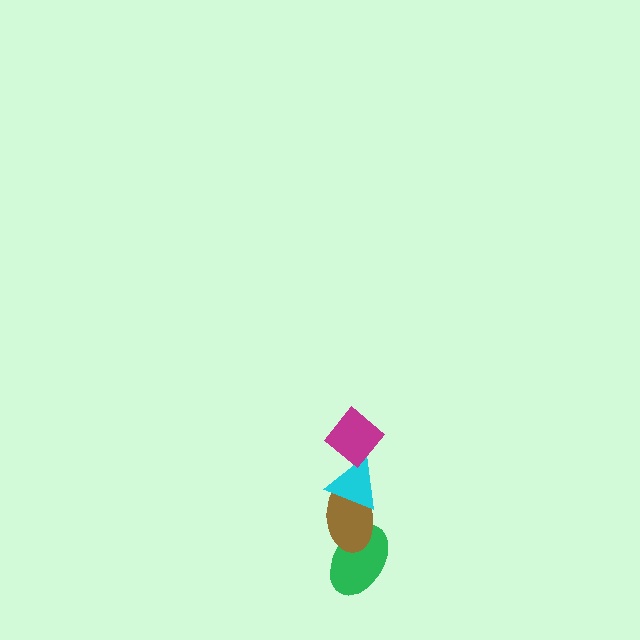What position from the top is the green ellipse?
The green ellipse is 4th from the top.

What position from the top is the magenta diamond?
The magenta diamond is 1st from the top.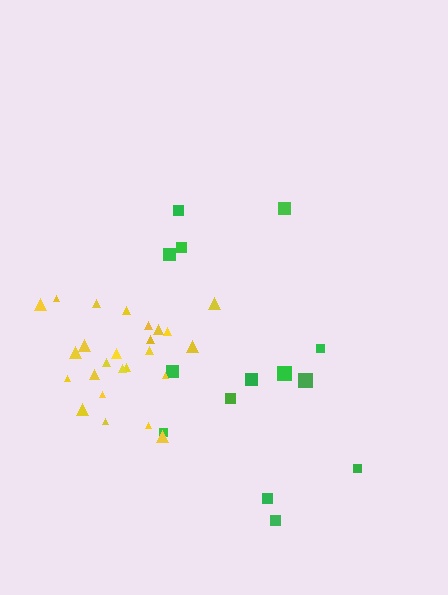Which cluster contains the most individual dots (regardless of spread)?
Yellow (25).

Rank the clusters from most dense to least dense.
yellow, green.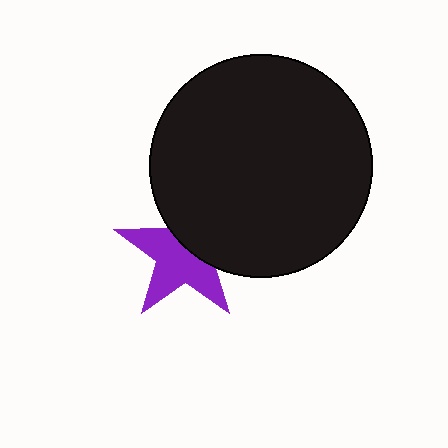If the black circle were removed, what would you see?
You would see the complete purple star.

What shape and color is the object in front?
The object in front is a black circle.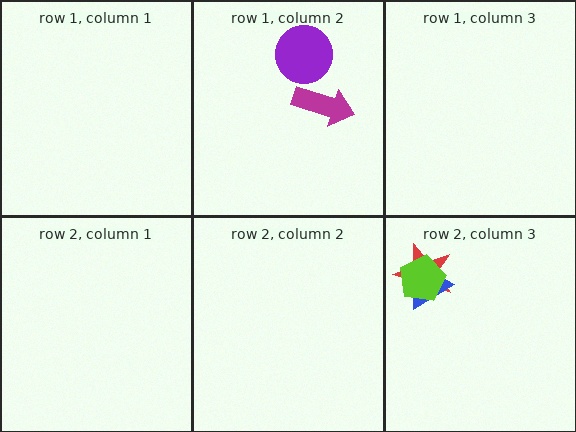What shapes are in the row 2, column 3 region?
The red star, the blue triangle, the lime pentagon.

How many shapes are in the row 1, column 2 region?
2.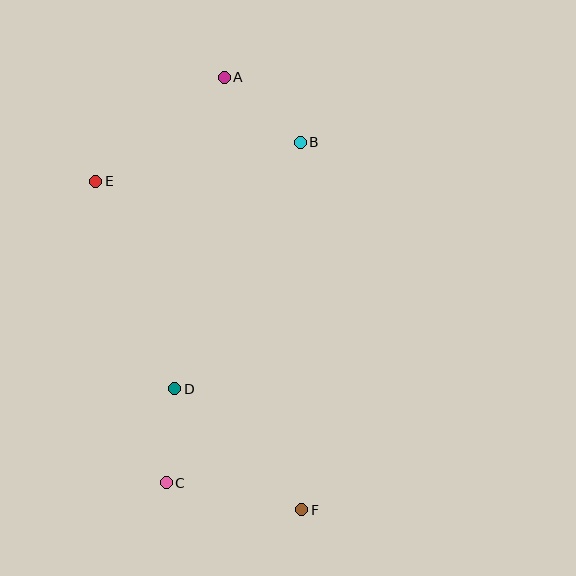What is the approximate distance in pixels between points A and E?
The distance between A and E is approximately 166 pixels.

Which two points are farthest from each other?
Points A and F are farthest from each other.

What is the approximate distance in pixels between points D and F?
The distance between D and F is approximately 175 pixels.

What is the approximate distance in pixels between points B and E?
The distance between B and E is approximately 208 pixels.